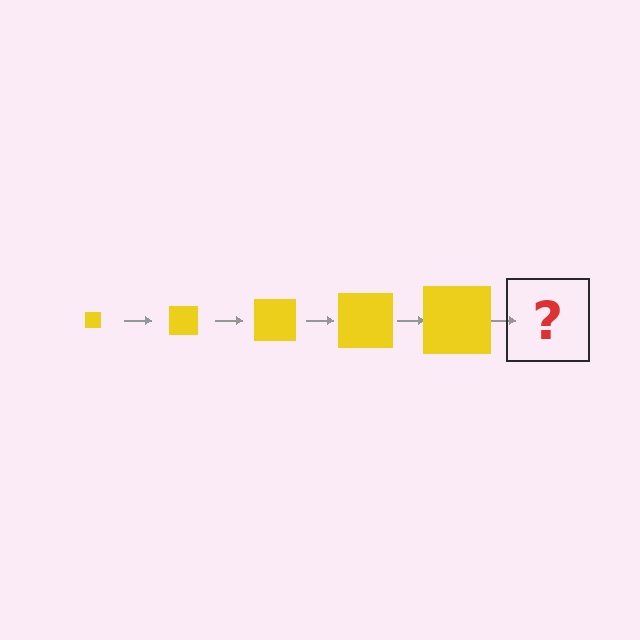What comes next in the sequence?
The next element should be a yellow square, larger than the previous one.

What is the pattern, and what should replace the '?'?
The pattern is that the square gets progressively larger each step. The '?' should be a yellow square, larger than the previous one.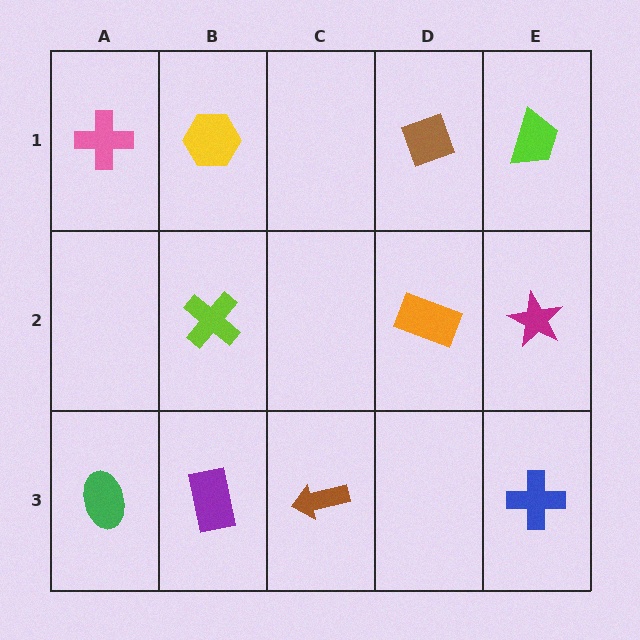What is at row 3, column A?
A green ellipse.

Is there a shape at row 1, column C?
No, that cell is empty.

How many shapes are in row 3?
4 shapes.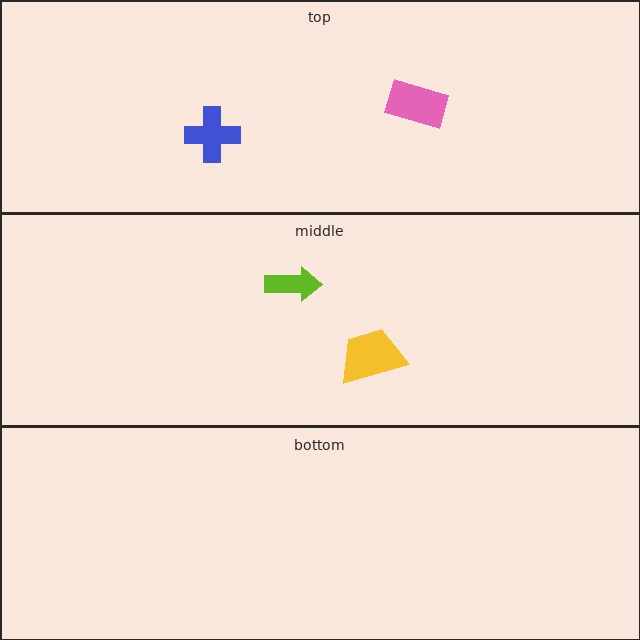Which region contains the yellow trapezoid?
The middle region.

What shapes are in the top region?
The pink rectangle, the blue cross.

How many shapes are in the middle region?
2.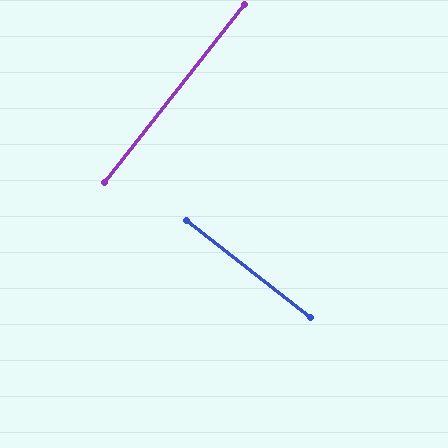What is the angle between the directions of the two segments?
Approximately 90 degrees.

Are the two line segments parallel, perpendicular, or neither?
Perpendicular — they meet at approximately 90°.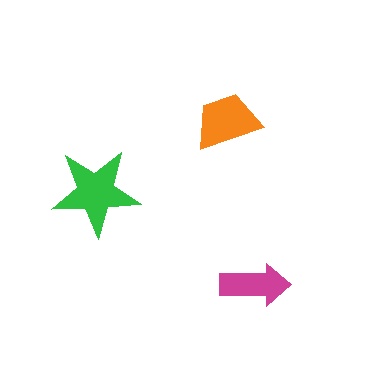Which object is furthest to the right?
The magenta arrow is rightmost.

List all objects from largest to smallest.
The green star, the orange trapezoid, the magenta arrow.